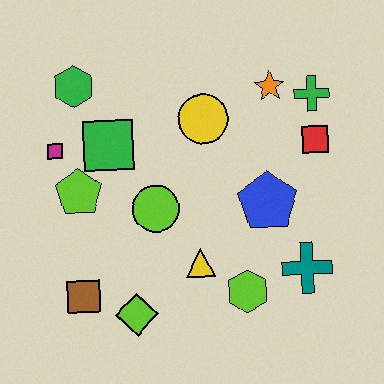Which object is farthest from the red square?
The brown square is farthest from the red square.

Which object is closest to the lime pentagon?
The magenta square is closest to the lime pentagon.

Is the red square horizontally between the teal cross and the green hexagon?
No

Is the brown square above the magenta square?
No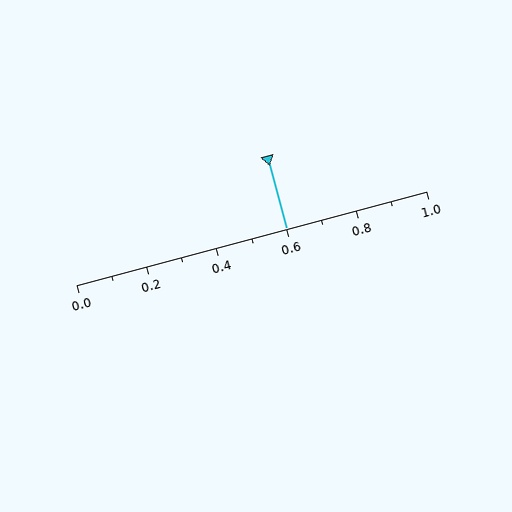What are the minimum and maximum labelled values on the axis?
The axis runs from 0.0 to 1.0.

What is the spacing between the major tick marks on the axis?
The major ticks are spaced 0.2 apart.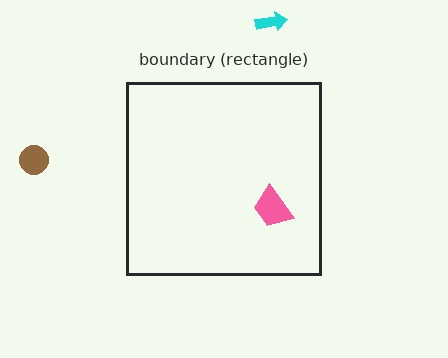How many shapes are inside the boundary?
1 inside, 2 outside.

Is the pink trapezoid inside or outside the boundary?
Inside.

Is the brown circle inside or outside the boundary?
Outside.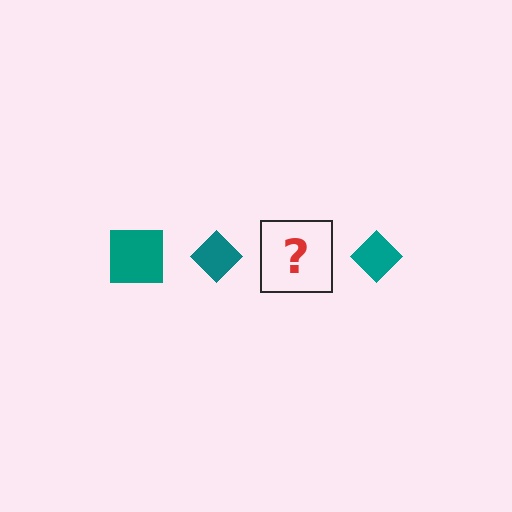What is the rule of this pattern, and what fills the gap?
The rule is that the pattern cycles through square, diamond shapes in teal. The gap should be filled with a teal square.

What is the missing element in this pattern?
The missing element is a teal square.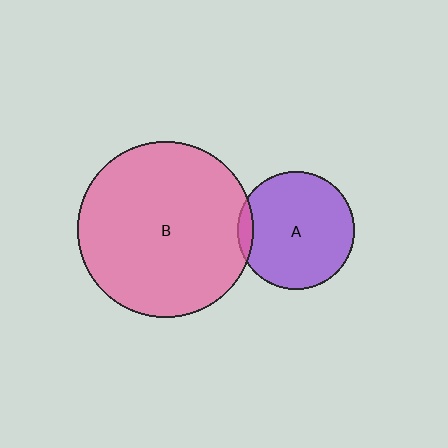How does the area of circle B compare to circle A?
Approximately 2.3 times.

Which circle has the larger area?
Circle B (pink).